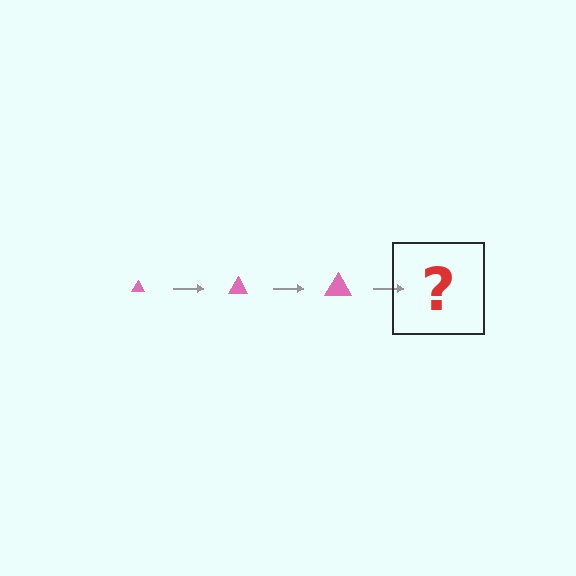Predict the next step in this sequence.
The next step is a pink triangle, larger than the previous one.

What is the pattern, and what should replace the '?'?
The pattern is that the triangle gets progressively larger each step. The '?' should be a pink triangle, larger than the previous one.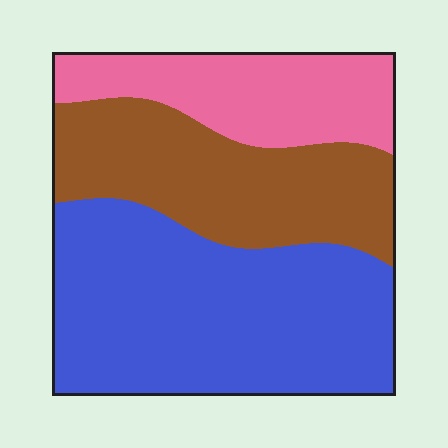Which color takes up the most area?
Blue, at roughly 50%.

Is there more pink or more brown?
Brown.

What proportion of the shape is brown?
Brown takes up about one third (1/3) of the shape.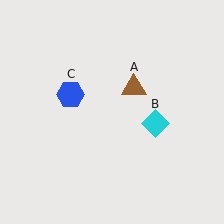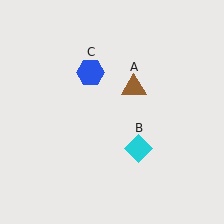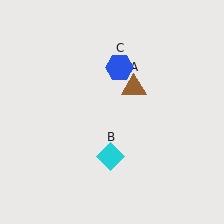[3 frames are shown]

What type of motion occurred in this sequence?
The cyan diamond (object B), blue hexagon (object C) rotated clockwise around the center of the scene.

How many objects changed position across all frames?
2 objects changed position: cyan diamond (object B), blue hexagon (object C).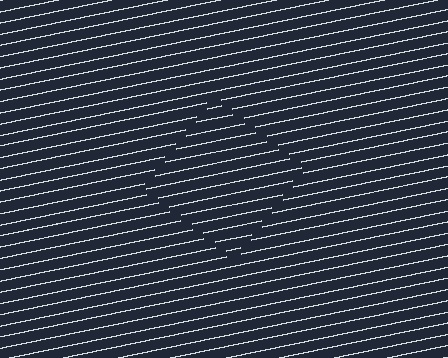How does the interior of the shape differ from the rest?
The interior of the shape contains the same grating, shifted by half a period — the contour is defined by the phase discontinuity where line-ends from the inner and outer gratings abut.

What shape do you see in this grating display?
An illusory square. The interior of the shape contains the same grating, shifted by half a period — the contour is defined by the phase discontinuity where line-ends from the inner and outer gratings abut.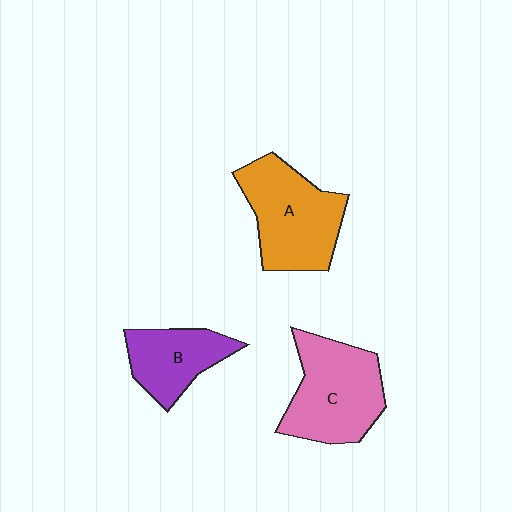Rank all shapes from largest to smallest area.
From largest to smallest: A (orange), C (pink), B (purple).